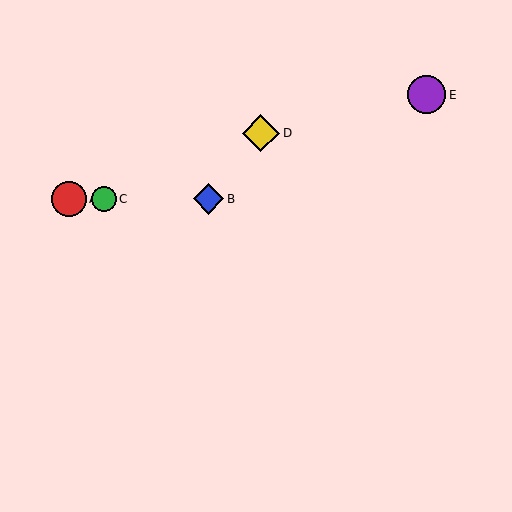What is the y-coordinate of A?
Object A is at y≈199.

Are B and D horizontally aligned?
No, B is at y≈199 and D is at y≈133.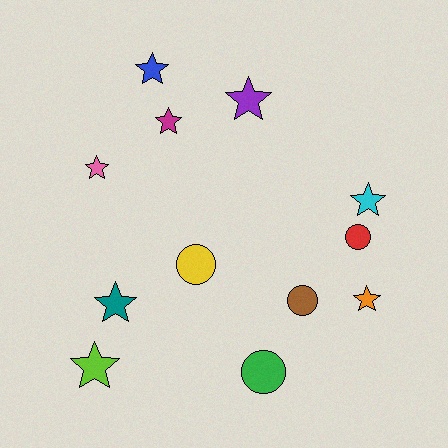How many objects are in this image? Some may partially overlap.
There are 12 objects.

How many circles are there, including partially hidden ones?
There are 4 circles.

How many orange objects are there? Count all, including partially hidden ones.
There is 1 orange object.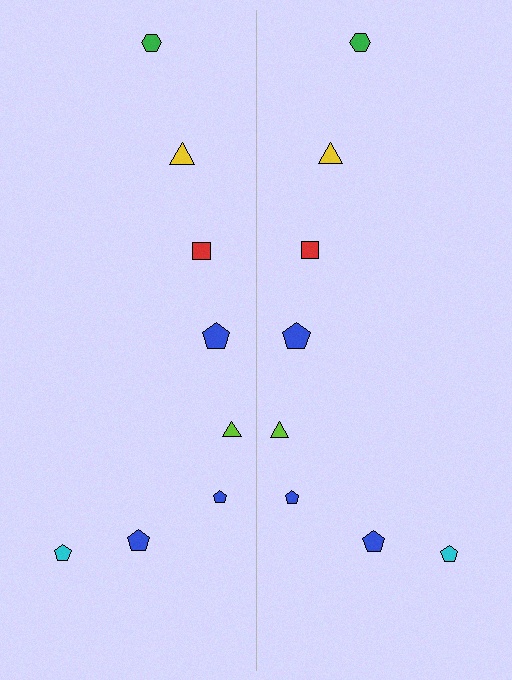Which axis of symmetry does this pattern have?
The pattern has a vertical axis of symmetry running through the center of the image.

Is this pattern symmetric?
Yes, this pattern has bilateral (reflection) symmetry.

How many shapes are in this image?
There are 16 shapes in this image.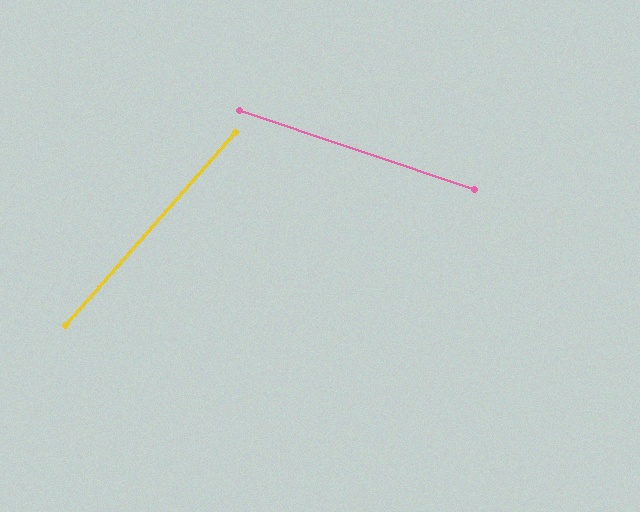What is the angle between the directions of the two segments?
Approximately 67 degrees.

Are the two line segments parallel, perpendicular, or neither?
Neither parallel nor perpendicular — they differ by about 67°.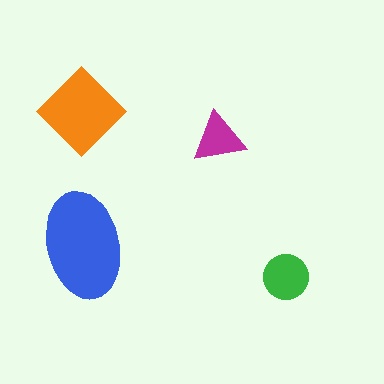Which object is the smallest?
The magenta triangle.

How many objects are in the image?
There are 4 objects in the image.